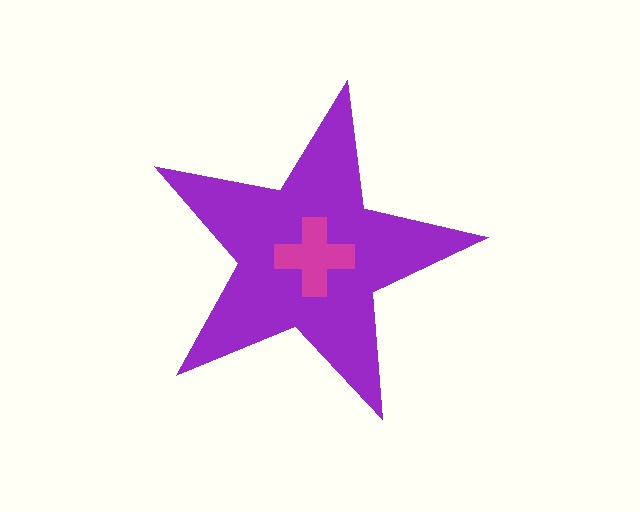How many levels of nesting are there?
2.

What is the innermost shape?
The magenta cross.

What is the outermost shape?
The purple star.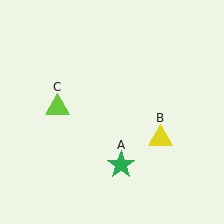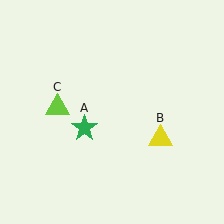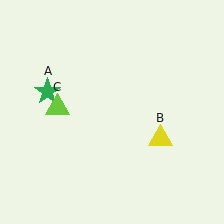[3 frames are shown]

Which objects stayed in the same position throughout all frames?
Yellow triangle (object B) and lime triangle (object C) remained stationary.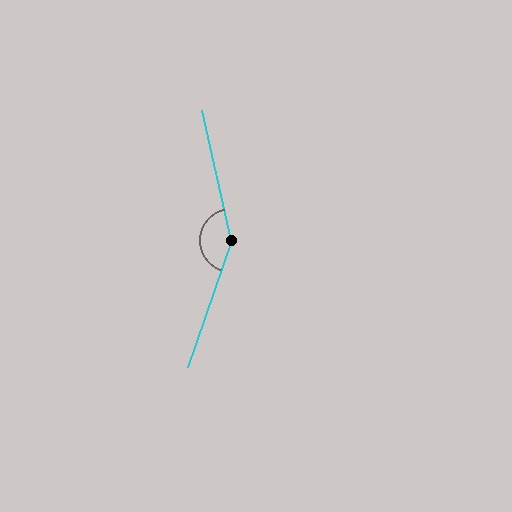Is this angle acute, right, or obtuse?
It is obtuse.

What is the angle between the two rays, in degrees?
Approximately 149 degrees.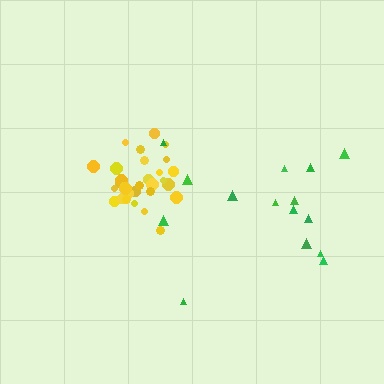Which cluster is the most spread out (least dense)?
Green.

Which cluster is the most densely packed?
Yellow.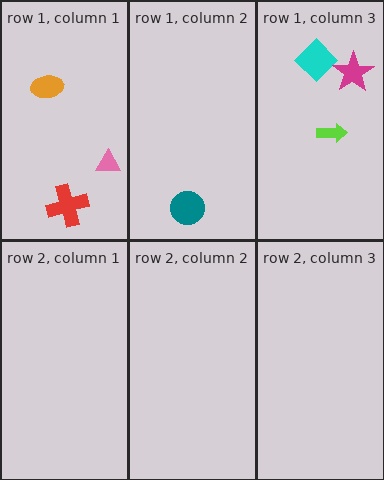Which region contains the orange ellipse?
The row 1, column 1 region.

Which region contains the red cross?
The row 1, column 1 region.